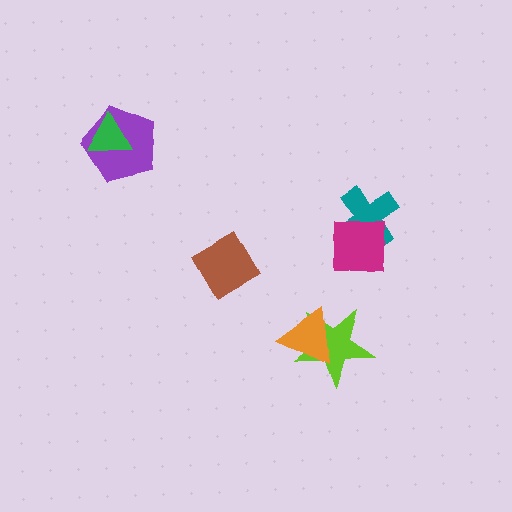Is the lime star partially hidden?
Yes, it is partially covered by another shape.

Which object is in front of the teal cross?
The magenta square is in front of the teal cross.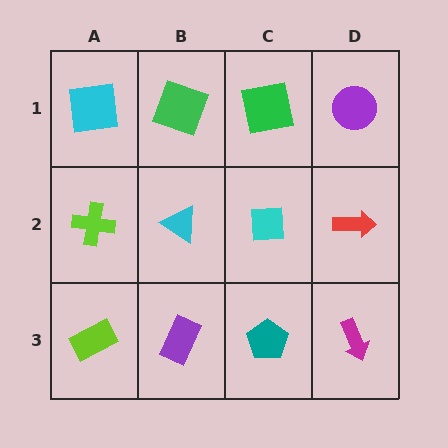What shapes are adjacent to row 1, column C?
A cyan square (row 2, column C), a green square (row 1, column B), a purple circle (row 1, column D).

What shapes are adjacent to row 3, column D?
A red arrow (row 2, column D), a teal pentagon (row 3, column C).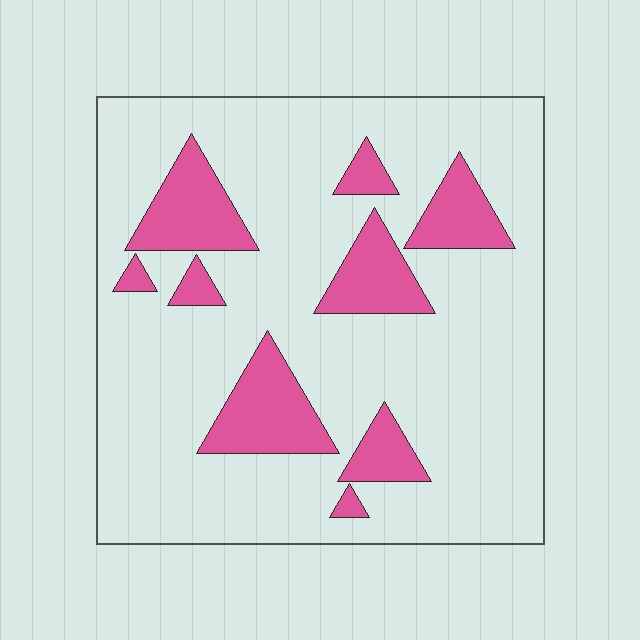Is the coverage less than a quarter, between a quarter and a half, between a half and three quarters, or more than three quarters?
Less than a quarter.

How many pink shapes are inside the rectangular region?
9.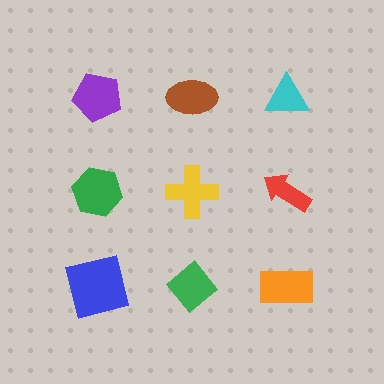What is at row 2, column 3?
A red arrow.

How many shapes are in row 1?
3 shapes.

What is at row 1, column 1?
A purple pentagon.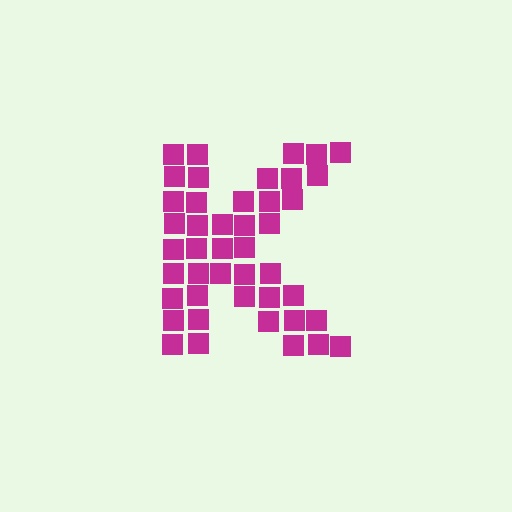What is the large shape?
The large shape is the letter K.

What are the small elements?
The small elements are squares.